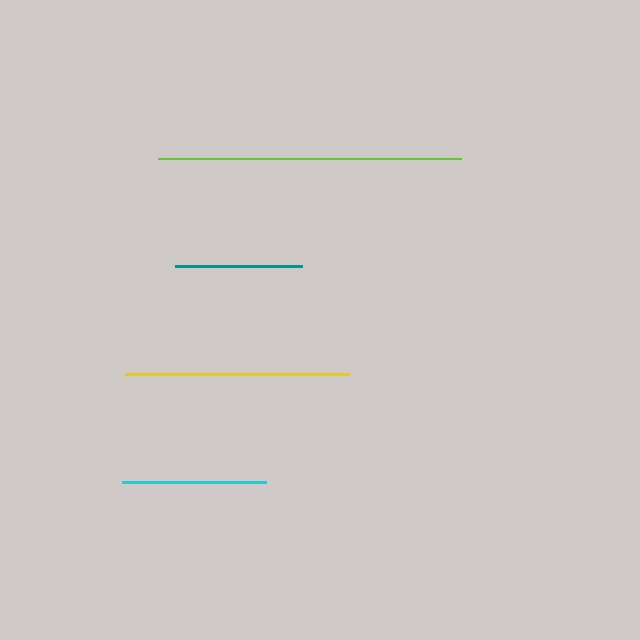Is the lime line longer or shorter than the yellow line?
The lime line is longer than the yellow line.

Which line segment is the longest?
The lime line is the longest at approximately 304 pixels.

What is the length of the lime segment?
The lime segment is approximately 304 pixels long.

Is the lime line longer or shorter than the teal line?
The lime line is longer than the teal line.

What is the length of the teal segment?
The teal segment is approximately 128 pixels long.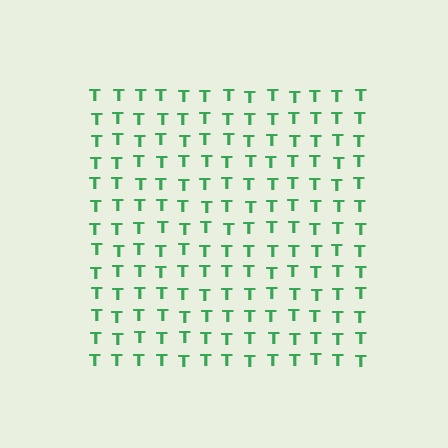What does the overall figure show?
The overall figure shows a square.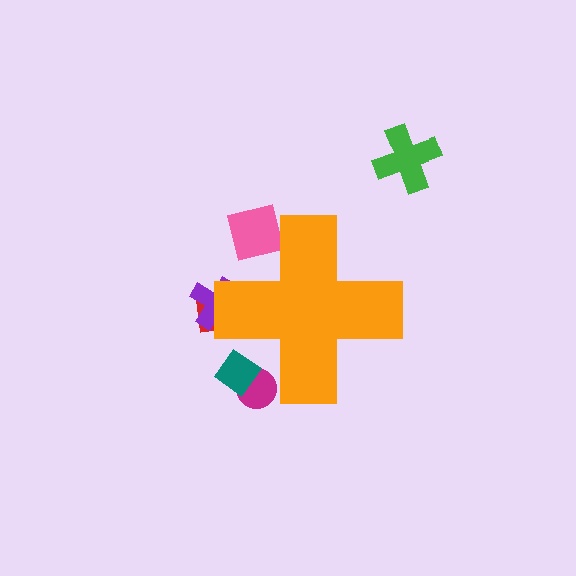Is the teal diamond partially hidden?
Yes, the teal diamond is partially hidden behind the orange cross.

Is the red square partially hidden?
Yes, the red square is partially hidden behind the orange cross.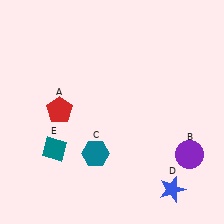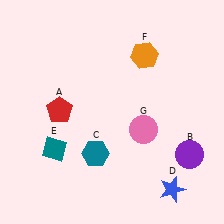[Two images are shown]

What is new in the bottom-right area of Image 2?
A pink circle (G) was added in the bottom-right area of Image 2.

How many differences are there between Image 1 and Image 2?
There are 2 differences between the two images.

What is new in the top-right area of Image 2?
An orange hexagon (F) was added in the top-right area of Image 2.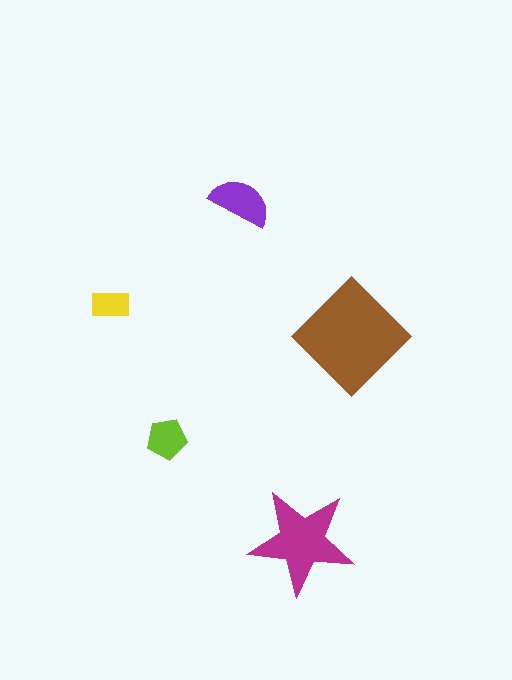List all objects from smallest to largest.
The yellow rectangle, the lime pentagon, the purple semicircle, the magenta star, the brown diamond.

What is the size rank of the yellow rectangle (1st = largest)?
5th.